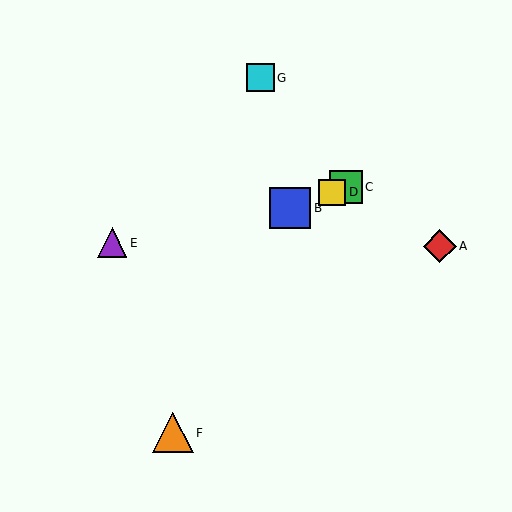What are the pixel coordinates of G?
Object G is at (260, 78).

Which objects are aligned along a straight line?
Objects B, C, D are aligned along a straight line.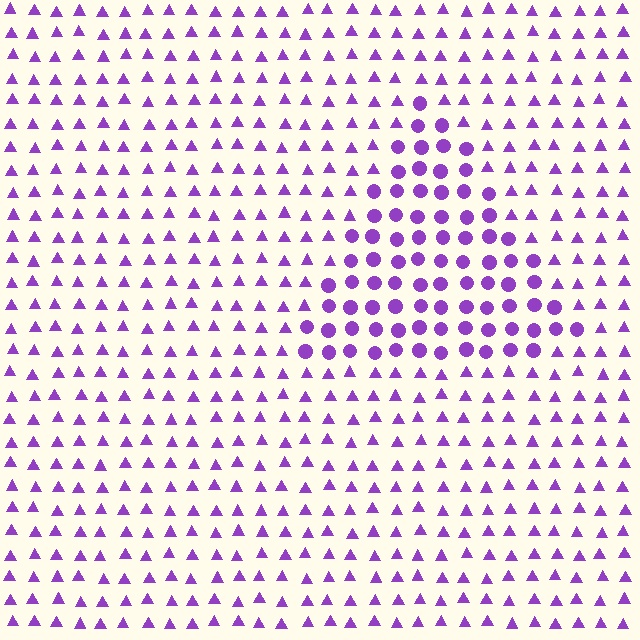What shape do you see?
I see a triangle.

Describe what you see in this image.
The image is filled with small purple elements arranged in a uniform grid. A triangle-shaped region contains circles, while the surrounding area contains triangles. The boundary is defined purely by the change in element shape.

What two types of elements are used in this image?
The image uses circles inside the triangle region and triangles outside it.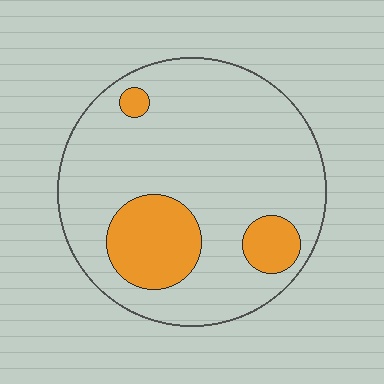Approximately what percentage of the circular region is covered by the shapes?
Approximately 20%.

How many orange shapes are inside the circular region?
3.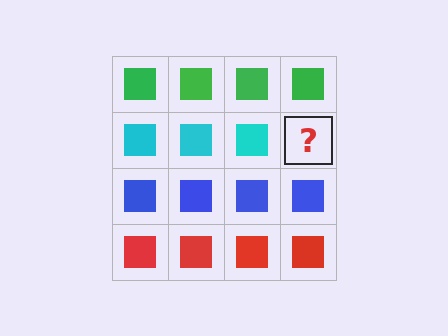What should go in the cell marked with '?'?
The missing cell should contain a cyan square.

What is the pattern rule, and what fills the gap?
The rule is that each row has a consistent color. The gap should be filled with a cyan square.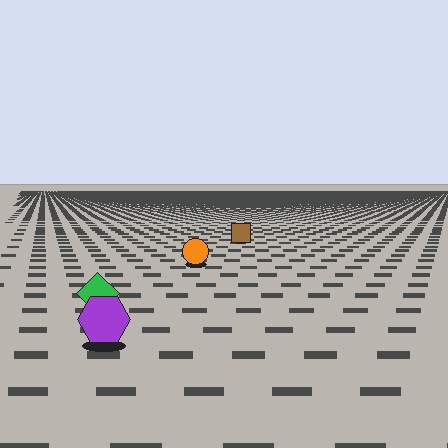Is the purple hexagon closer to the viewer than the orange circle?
Yes. The purple hexagon is closer — you can tell from the texture gradient: the ground texture is coarser near it.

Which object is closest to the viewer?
The purple hexagon is closest. The texture marks near it are larger and more spread out.